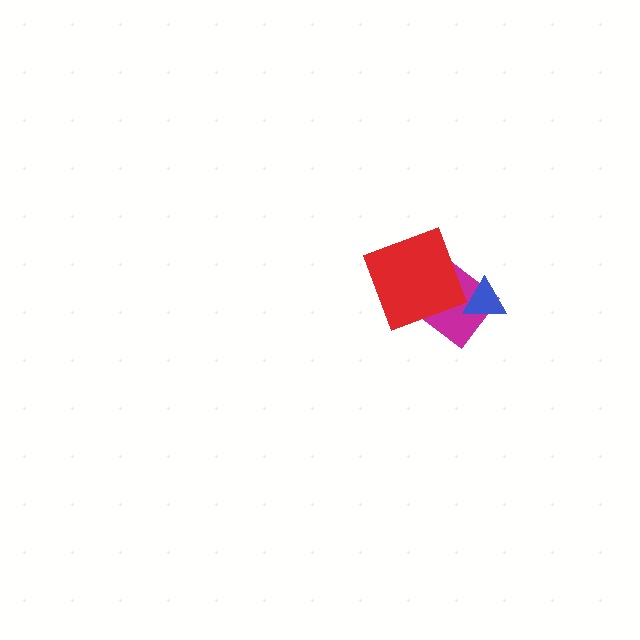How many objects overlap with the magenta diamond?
2 objects overlap with the magenta diamond.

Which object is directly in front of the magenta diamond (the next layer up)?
The blue triangle is directly in front of the magenta diamond.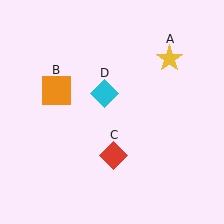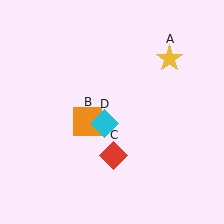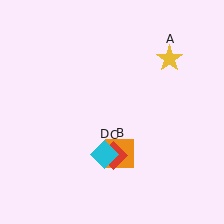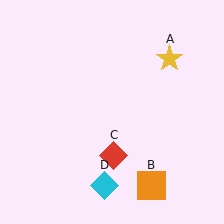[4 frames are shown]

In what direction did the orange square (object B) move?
The orange square (object B) moved down and to the right.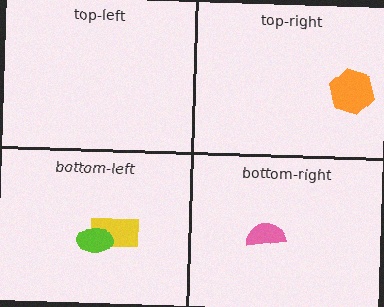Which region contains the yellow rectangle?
The bottom-left region.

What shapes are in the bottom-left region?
The yellow rectangle, the lime ellipse.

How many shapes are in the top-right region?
1.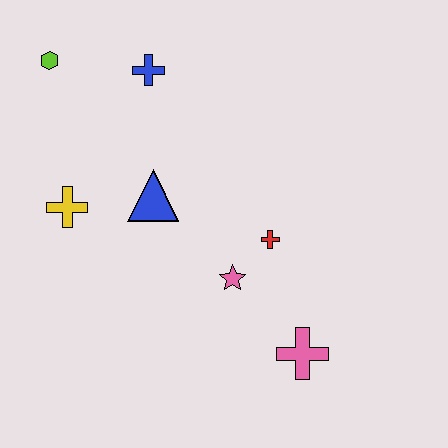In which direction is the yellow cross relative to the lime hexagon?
The yellow cross is below the lime hexagon.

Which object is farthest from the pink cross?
The lime hexagon is farthest from the pink cross.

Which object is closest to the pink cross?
The pink star is closest to the pink cross.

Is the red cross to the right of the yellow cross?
Yes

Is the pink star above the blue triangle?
No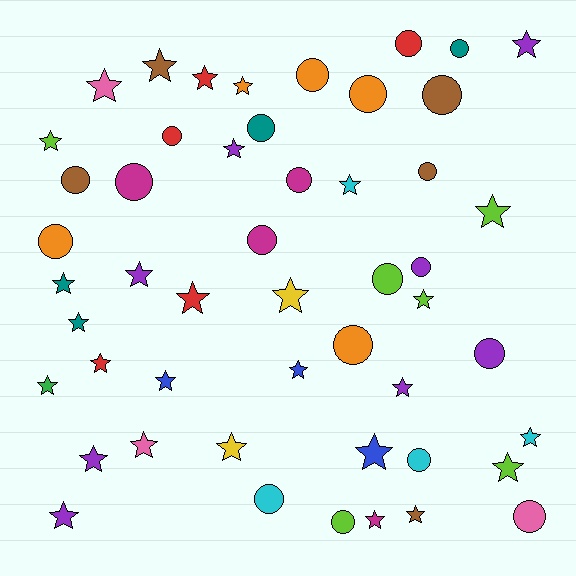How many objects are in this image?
There are 50 objects.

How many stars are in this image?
There are 29 stars.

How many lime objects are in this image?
There are 6 lime objects.